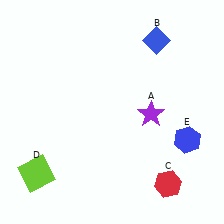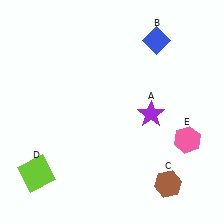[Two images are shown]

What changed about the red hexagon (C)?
In Image 1, C is red. In Image 2, it changed to brown.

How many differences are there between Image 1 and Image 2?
There are 2 differences between the two images.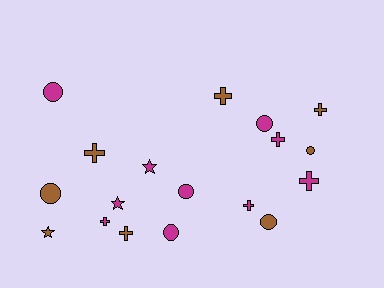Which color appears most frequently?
Magenta, with 10 objects.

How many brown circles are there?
There are 3 brown circles.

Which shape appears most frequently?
Cross, with 8 objects.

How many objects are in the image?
There are 18 objects.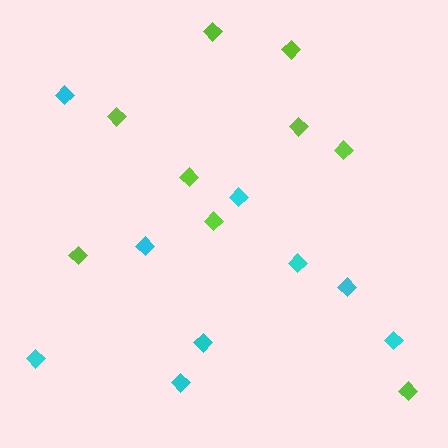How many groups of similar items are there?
There are 2 groups: one group of cyan diamonds (9) and one group of lime diamonds (9).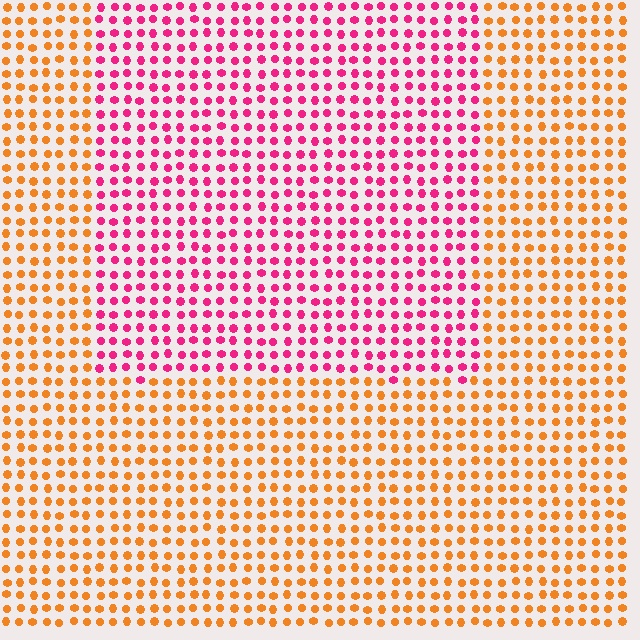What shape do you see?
I see a rectangle.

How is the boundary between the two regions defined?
The boundary is defined purely by a slight shift in hue (about 58 degrees). Spacing, size, and orientation are identical on both sides.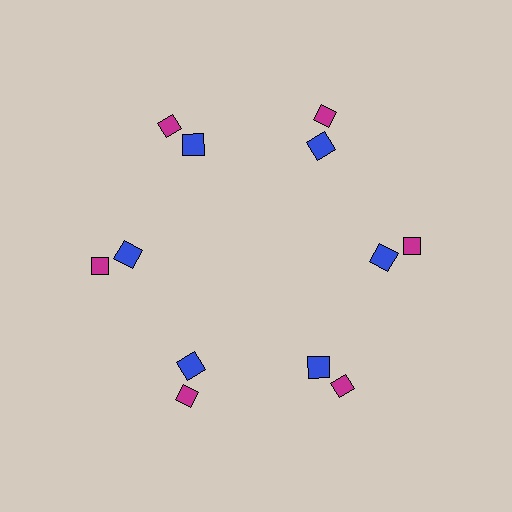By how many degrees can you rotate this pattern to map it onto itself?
The pattern maps onto itself every 60 degrees of rotation.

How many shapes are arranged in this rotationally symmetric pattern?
There are 12 shapes, arranged in 6 groups of 2.